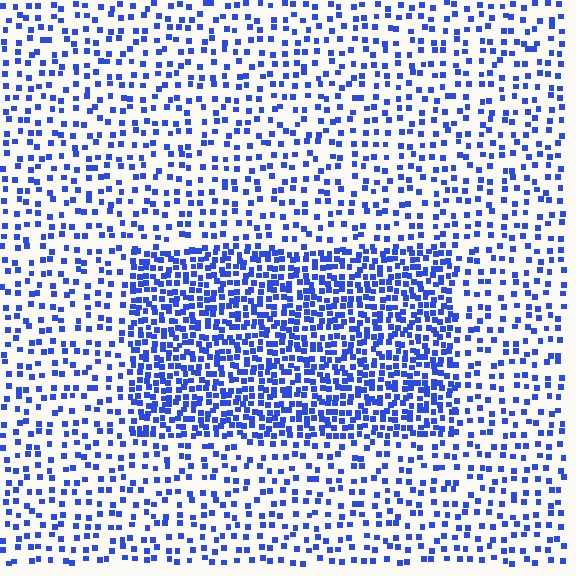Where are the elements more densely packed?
The elements are more densely packed inside the rectangle boundary.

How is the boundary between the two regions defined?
The boundary is defined by a change in element density (approximately 2.3x ratio). All elements are the same color, size, and shape.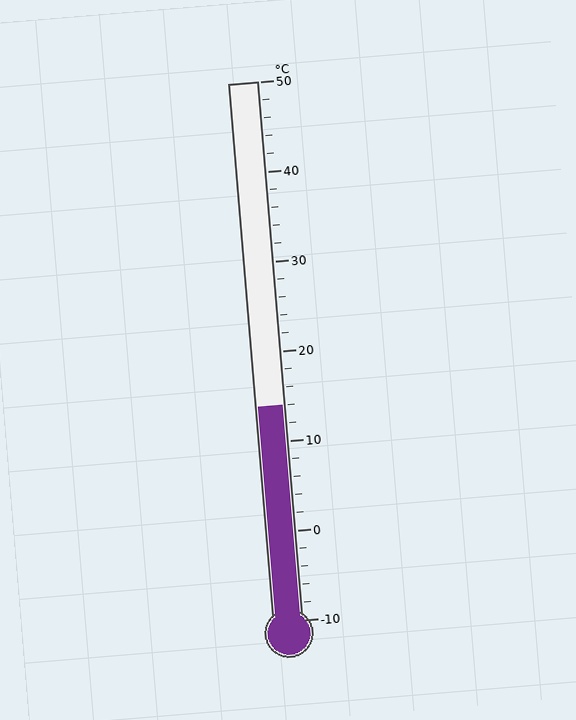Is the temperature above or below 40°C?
The temperature is below 40°C.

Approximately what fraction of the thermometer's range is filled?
The thermometer is filled to approximately 40% of its range.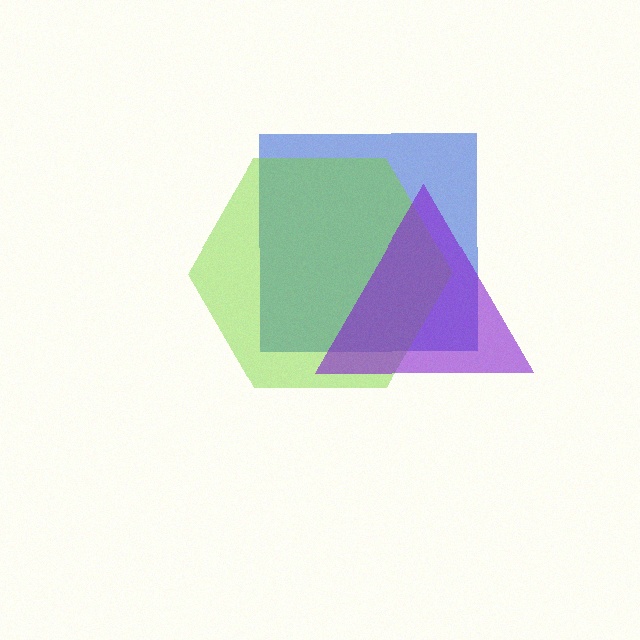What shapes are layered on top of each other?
The layered shapes are: a blue square, a lime hexagon, a purple triangle.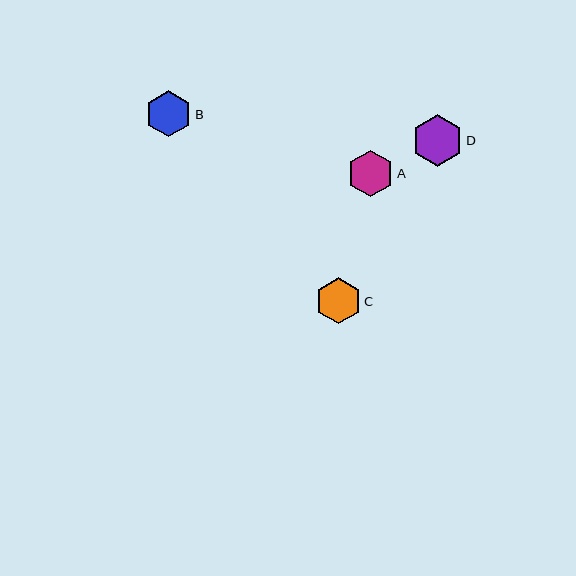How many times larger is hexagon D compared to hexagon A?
Hexagon D is approximately 1.1 times the size of hexagon A.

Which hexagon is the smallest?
Hexagon B is the smallest with a size of approximately 46 pixels.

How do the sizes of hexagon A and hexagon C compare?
Hexagon A and hexagon C are approximately the same size.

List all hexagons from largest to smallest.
From largest to smallest: D, A, C, B.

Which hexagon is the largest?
Hexagon D is the largest with a size of approximately 52 pixels.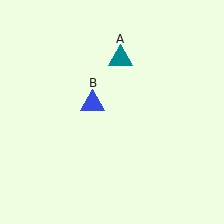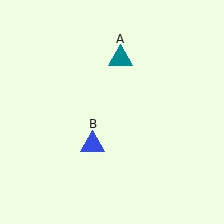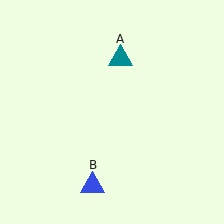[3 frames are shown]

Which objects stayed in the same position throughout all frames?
Teal triangle (object A) remained stationary.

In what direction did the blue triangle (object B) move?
The blue triangle (object B) moved down.